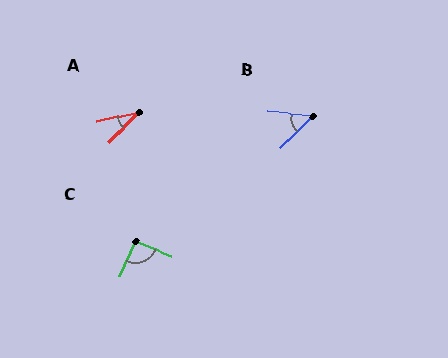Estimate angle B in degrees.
Approximately 50 degrees.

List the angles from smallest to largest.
A (33°), B (50°), C (93°).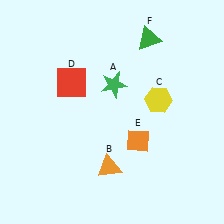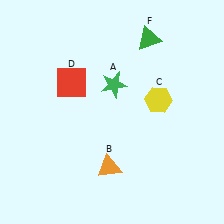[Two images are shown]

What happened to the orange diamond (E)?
The orange diamond (E) was removed in Image 2. It was in the bottom-right area of Image 1.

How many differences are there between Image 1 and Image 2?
There is 1 difference between the two images.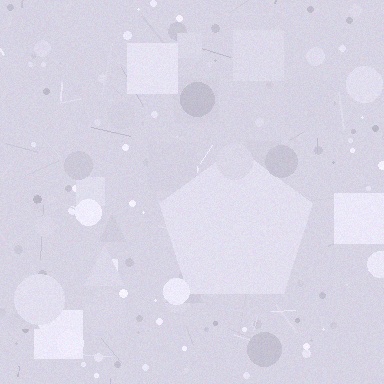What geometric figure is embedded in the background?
A pentagon is embedded in the background.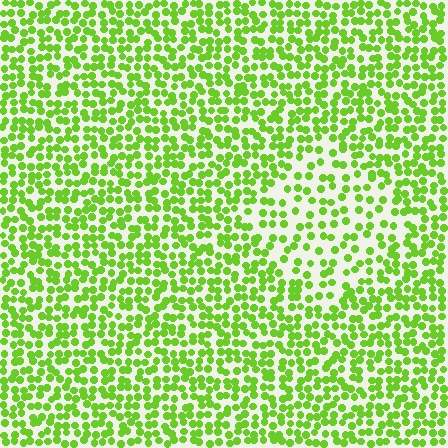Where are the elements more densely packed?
The elements are more densely packed outside the diamond boundary.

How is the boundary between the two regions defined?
The boundary is defined by a change in element density (approximately 1.8x ratio). All elements are the same color, size, and shape.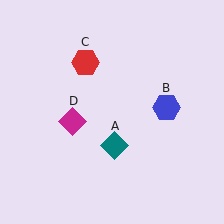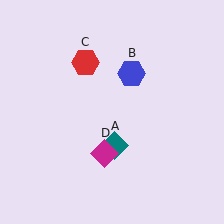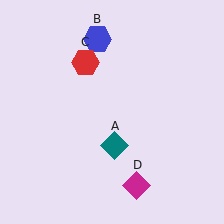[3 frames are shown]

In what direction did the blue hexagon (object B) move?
The blue hexagon (object B) moved up and to the left.